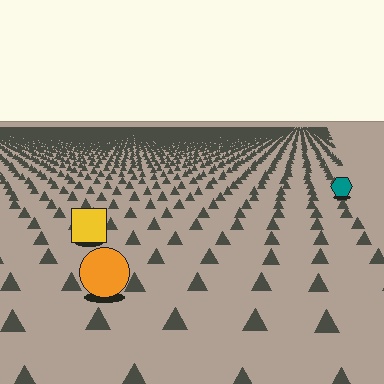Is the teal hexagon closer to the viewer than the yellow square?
No. The yellow square is closer — you can tell from the texture gradient: the ground texture is coarser near it.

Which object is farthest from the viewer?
The teal hexagon is farthest from the viewer. It appears smaller and the ground texture around it is denser.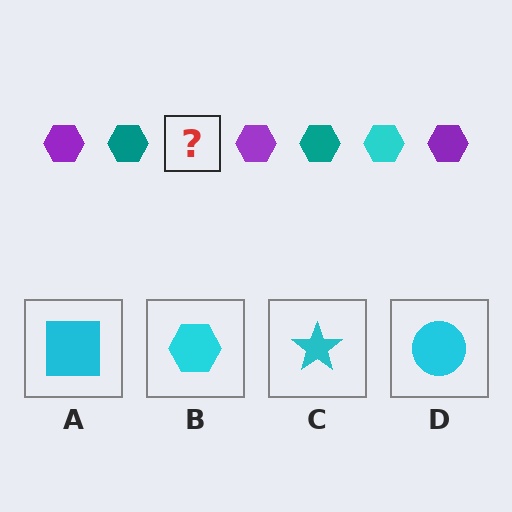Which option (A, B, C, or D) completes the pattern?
B.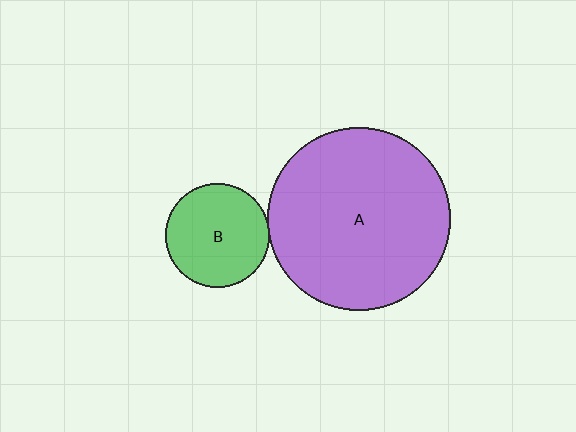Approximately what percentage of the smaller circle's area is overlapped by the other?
Approximately 5%.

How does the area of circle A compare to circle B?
Approximately 3.1 times.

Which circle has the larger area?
Circle A (purple).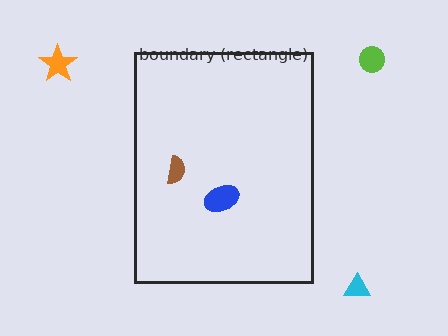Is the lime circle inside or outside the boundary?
Outside.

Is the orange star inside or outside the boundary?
Outside.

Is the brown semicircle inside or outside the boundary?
Inside.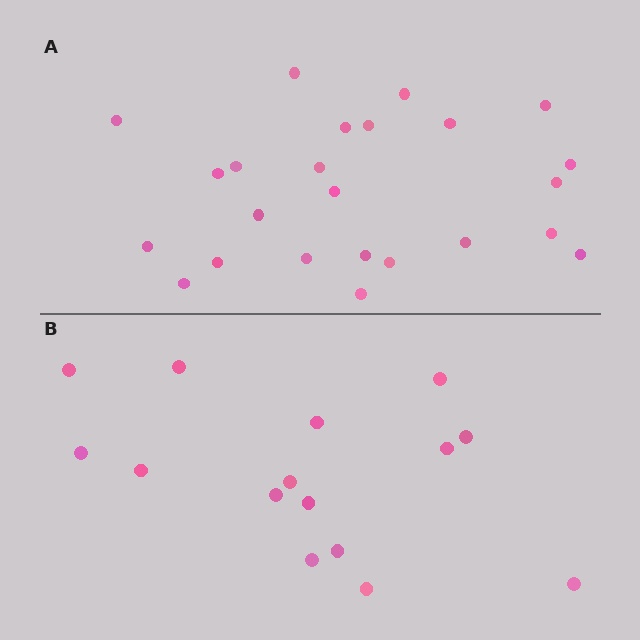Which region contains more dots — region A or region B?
Region A (the top region) has more dots.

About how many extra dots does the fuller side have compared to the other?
Region A has roughly 8 or so more dots than region B.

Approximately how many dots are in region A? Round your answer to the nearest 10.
About 20 dots. (The exact count is 24, which rounds to 20.)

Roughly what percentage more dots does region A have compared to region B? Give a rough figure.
About 60% more.